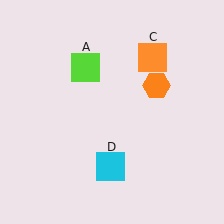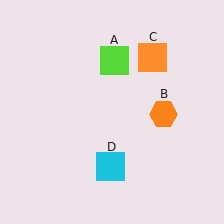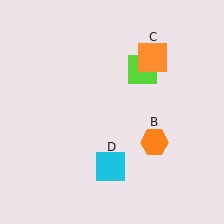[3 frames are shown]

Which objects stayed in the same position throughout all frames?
Orange square (object C) and cyan square (object D) remained stationary.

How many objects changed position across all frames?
2 objects changed position: lime square (object A), orange hexagon (object B).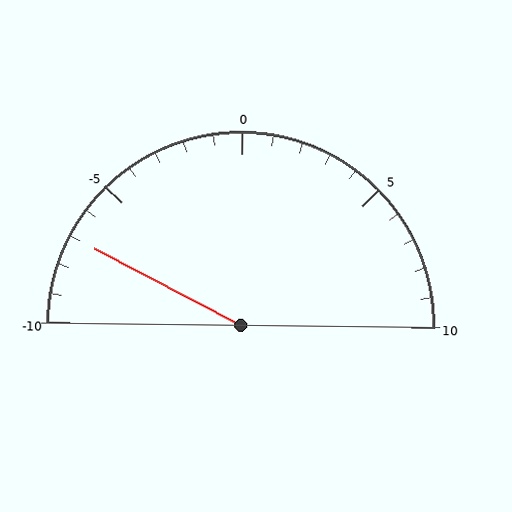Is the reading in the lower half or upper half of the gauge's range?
The reading is in the lower half of the range (-10 to 10).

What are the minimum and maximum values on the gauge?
The gauge ranges from -10 to 10.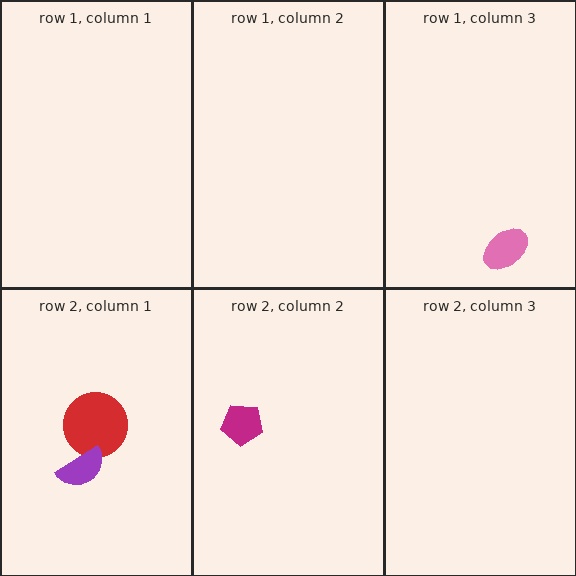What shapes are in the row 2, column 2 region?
The magenta pentagon.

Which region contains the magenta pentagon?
The row 2, column 2 region.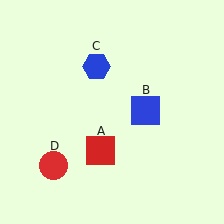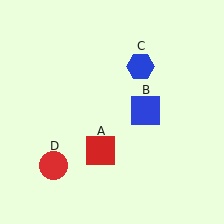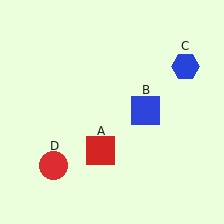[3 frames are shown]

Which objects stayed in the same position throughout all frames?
Red square (object A) and blue square (object B) and red circle (object D) remained stationary.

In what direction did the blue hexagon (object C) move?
The blue hexagon (object C) moved right.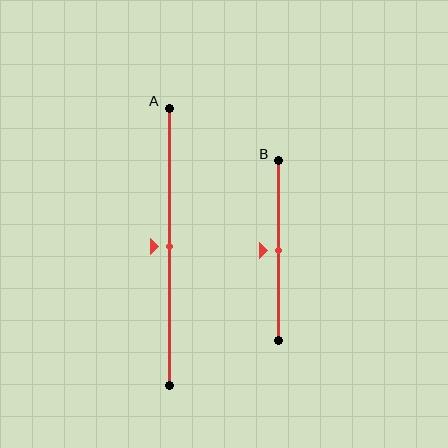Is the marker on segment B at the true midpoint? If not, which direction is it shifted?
Yes, the marker on segment B is at the true midpoint.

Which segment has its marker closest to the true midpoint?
Segment A has its marker closest to the true midpoint.